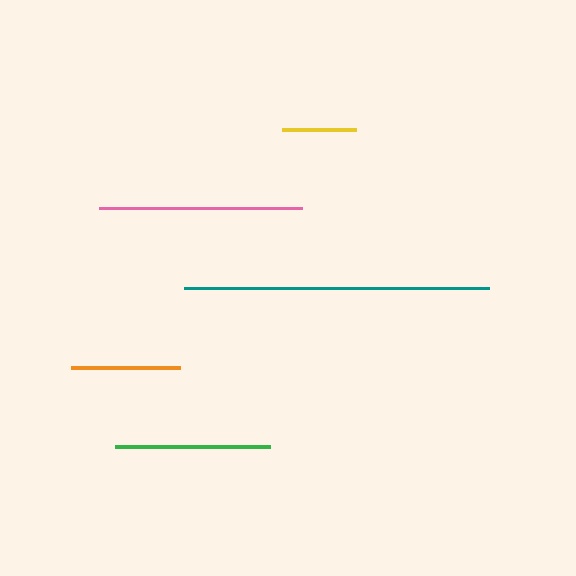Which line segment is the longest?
The teal line is the longest at approximately 305 pixels.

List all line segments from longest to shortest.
From longest to shortest: teal, pink, green, orange, yellow.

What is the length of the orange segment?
The orange segment is approximately 109 pixels long.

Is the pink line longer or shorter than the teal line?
The teal line is longer than the pink line.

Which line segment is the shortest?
The yellow line is the shortest at approximately 73 pixels.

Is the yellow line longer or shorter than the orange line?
The orange line is longer than the yellow line.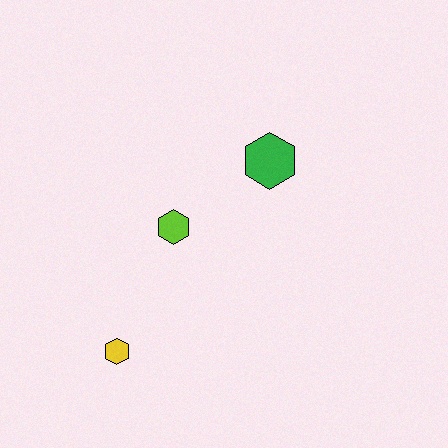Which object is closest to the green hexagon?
The lime hexagon is closest to the green hexagon.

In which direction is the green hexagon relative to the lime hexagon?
The green hexagon is to the right of the lime hexagon.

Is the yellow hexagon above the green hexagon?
No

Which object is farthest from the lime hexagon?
The yellow hexagon is farthest from the lime hexagon.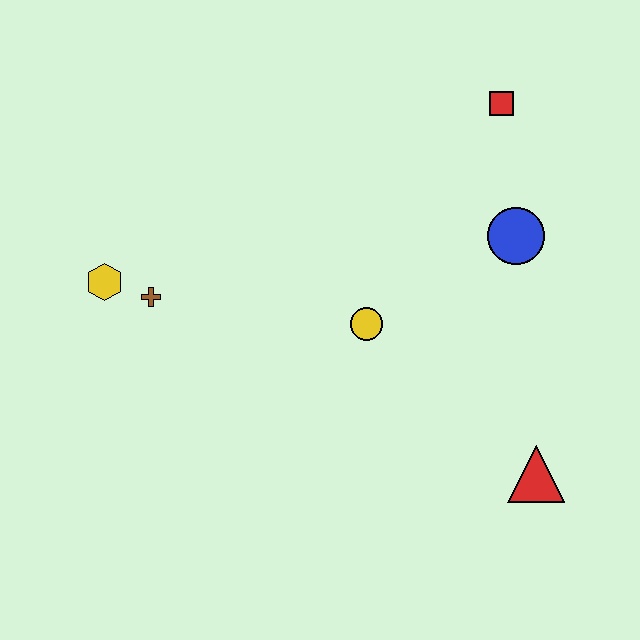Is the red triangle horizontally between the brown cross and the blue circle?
No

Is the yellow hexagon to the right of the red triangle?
No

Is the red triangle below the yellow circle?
Yes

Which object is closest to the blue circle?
The red square is closest to the blue circle.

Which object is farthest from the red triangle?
The yellow hexagon is farthest from the red triangle.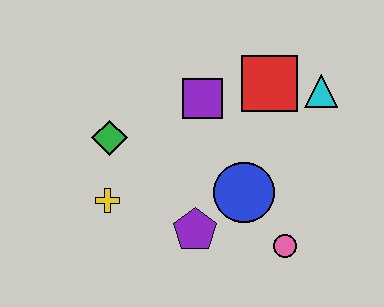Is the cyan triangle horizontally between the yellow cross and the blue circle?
No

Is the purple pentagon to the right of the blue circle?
No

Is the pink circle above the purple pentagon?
No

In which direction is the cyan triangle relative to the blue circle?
The cyan triangle is above the blue circle.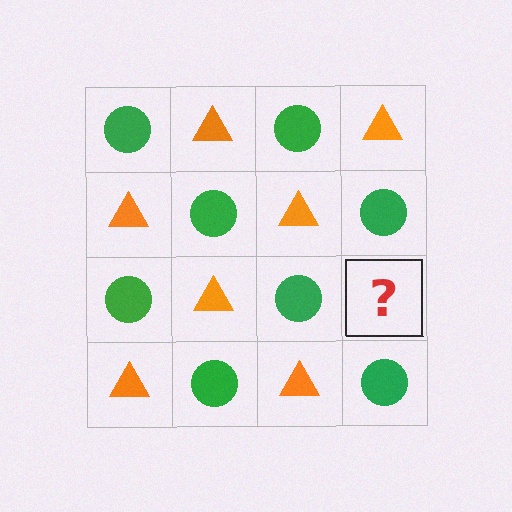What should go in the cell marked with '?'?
The missing cell should contain an orange triangle.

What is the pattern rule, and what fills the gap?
The rule is that it alternates green circle and orange triangle in a checkerboard pattern. The gap should be filled with an orange triangle.